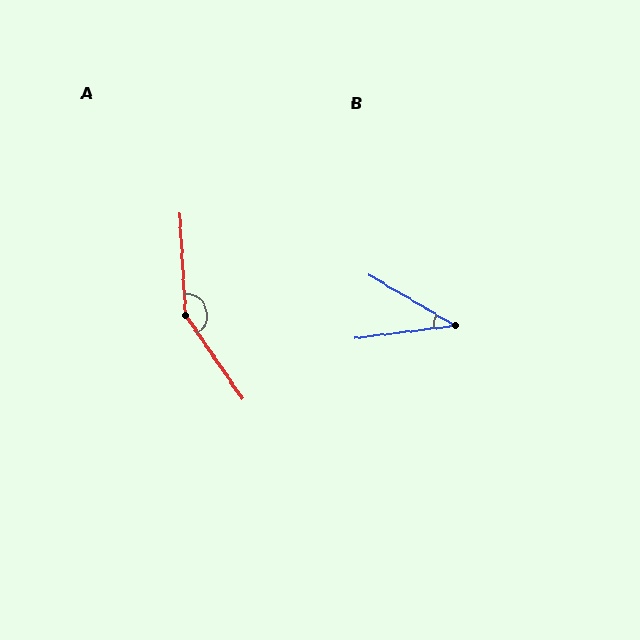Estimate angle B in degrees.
Approximately 38 degrees.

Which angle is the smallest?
B, at approximately 38 degrees.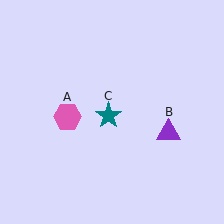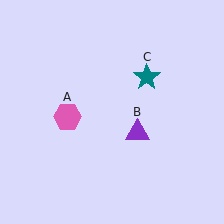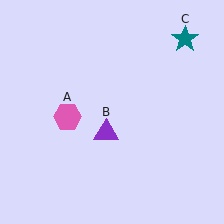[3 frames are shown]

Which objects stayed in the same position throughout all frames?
Pink hexagon (object A) remained stationary.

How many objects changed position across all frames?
2 objects changed position: purple triangle (object B), teal star (object C).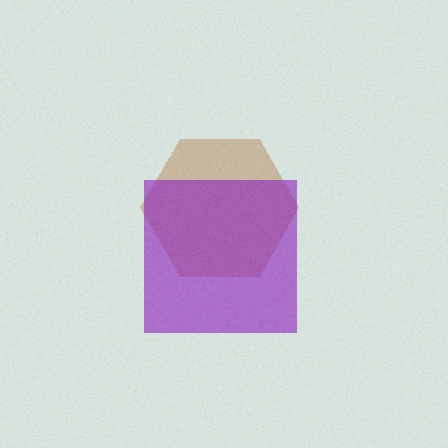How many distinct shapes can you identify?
There are 2 distinct shapes: a brown hexagon, a purple square.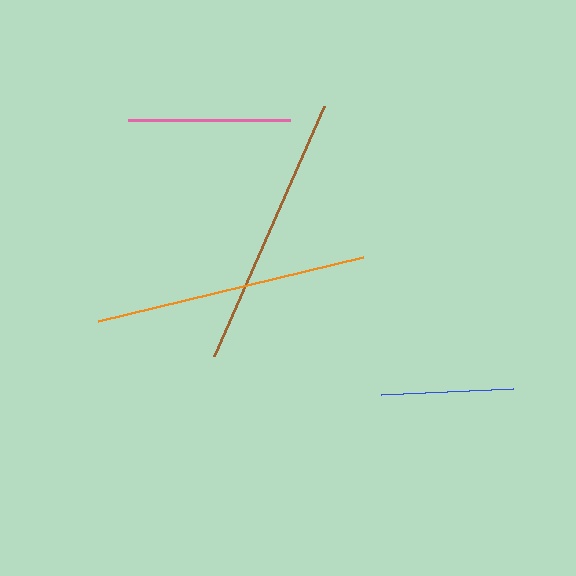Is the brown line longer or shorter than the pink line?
The brown line is longer than the pink line.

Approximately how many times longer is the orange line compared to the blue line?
The orange line is approximately 2.1 times the length of the blue line.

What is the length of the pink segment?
The pink segment is approximately 163 pixels long.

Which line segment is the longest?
The brown line is the longest at approximately 273 pixels.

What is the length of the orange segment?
The orange segment is approximately 273 pixels long.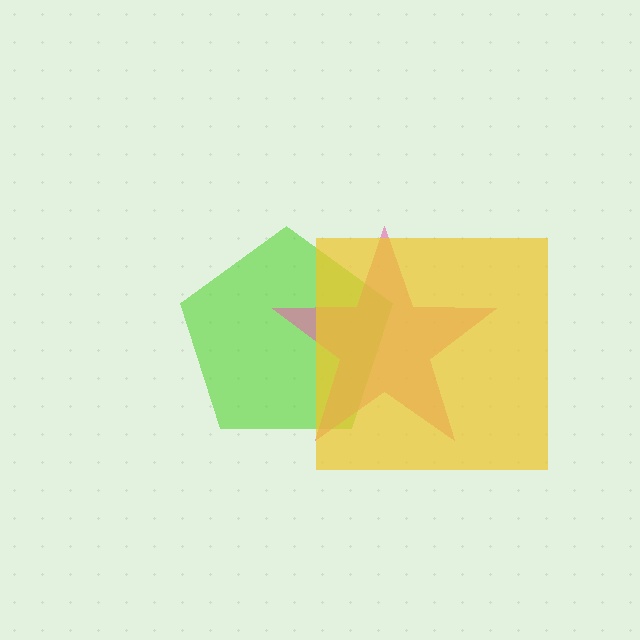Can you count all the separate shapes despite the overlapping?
Yes, there are 3 separate shapes.